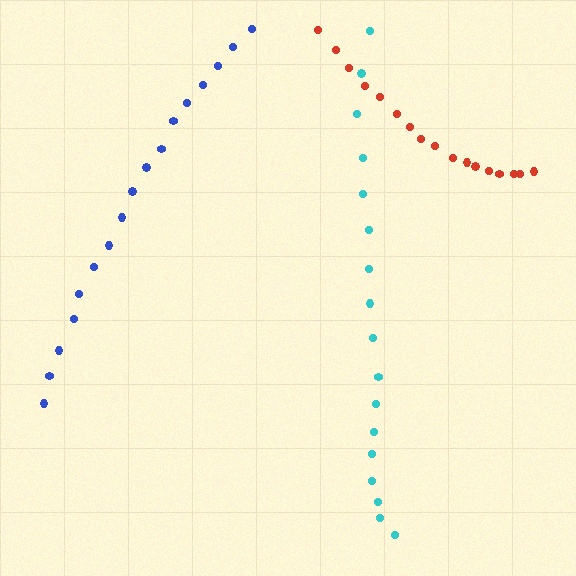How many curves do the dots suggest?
There are 3 distinct paths.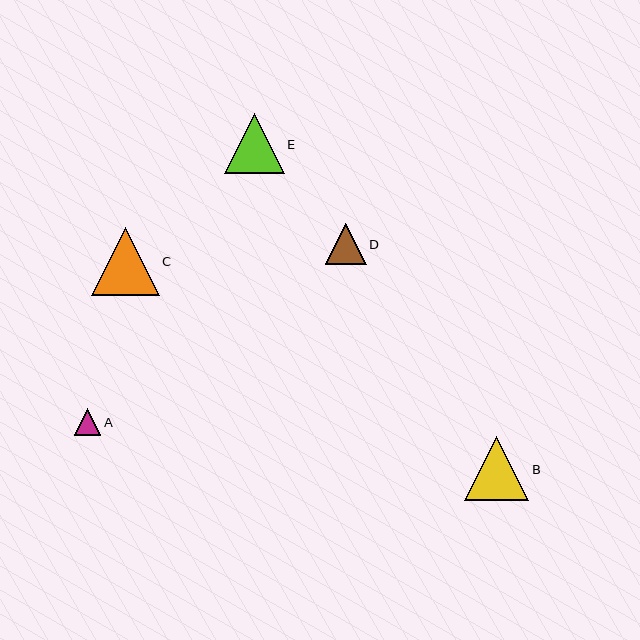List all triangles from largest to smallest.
From largest to smallest: C, B, E, D, A.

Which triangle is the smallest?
Triangle A is the smallest with a size of approximately 27 pixels.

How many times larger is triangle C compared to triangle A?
Triangle C is approximately 2.5 times the size of triangle A.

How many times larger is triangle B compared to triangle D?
Triangle B is approximately 1.6 times the size of triangle D.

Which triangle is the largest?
Triangle C is the largest with a size of approximately 68 pixels.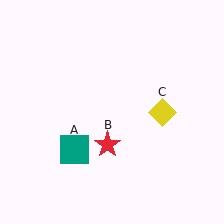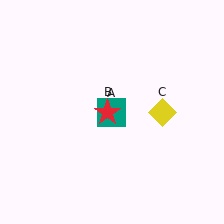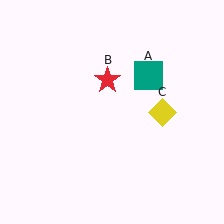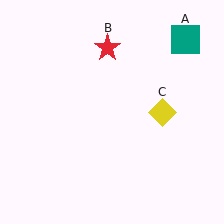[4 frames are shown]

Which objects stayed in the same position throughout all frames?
Yellow diamond (object C) remained stationary.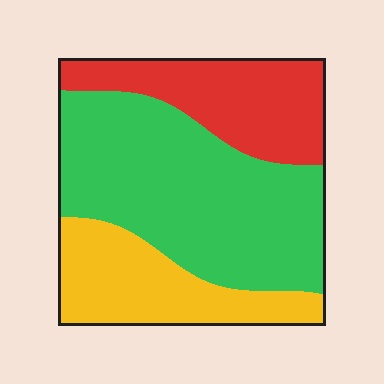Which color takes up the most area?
Green, at roughly 50%.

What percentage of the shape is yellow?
Yellow takes up about one quarter (1/4) of the shape.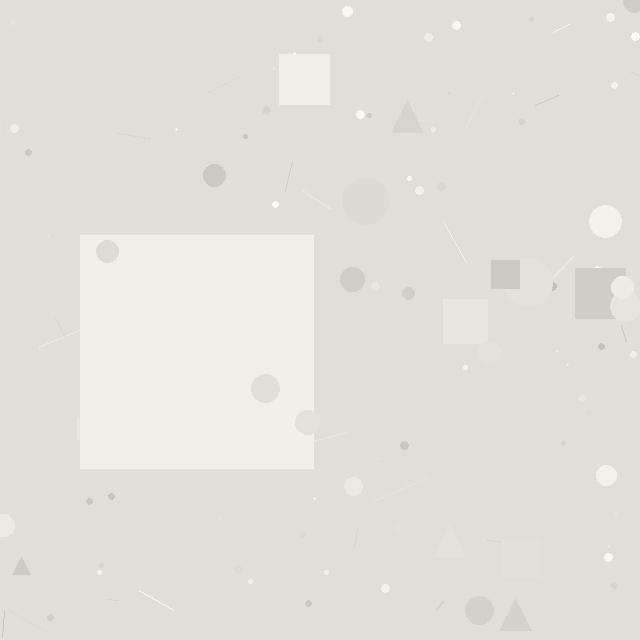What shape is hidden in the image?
A square is hidden in the image.